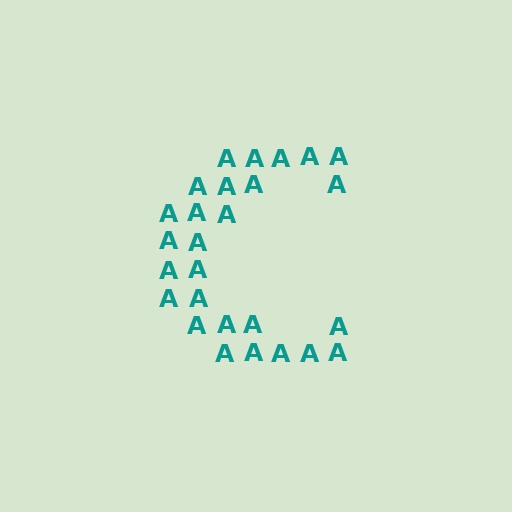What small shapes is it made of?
It is made of small letter A's.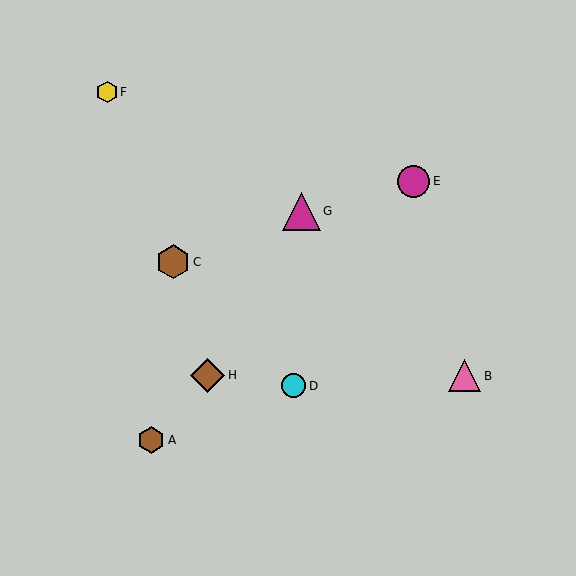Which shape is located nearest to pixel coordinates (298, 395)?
The cyan circle (labeled D) at (294, 386) is nearest to that location.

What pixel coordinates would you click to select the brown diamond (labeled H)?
Click at (207, 375) to select the brown diamond H.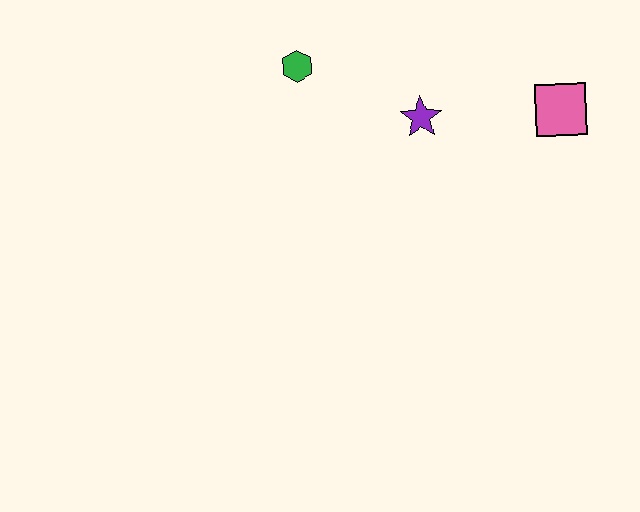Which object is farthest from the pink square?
The green hexagon is farthest from the pink square.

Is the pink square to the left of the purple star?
No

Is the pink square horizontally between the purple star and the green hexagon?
No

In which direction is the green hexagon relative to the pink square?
The green hexagon is to the left of the pink square.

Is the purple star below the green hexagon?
Yes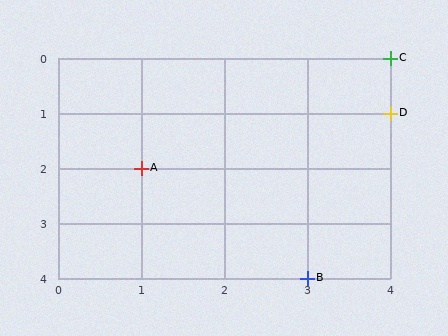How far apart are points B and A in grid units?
Points B and A are 2 columns and 2 rows apart (about 2.8 grid units diagonally).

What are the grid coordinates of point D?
Point D is at grid coordinates (4, 1).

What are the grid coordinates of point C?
Point C is at grid coordinates (4, 0).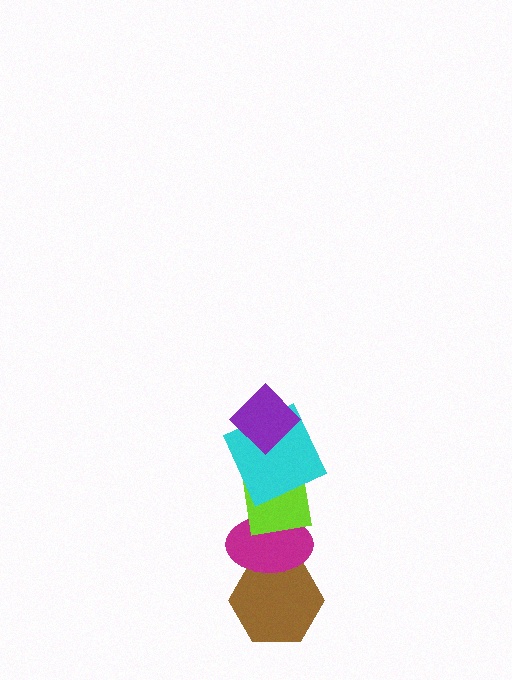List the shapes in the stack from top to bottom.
From top to bottom: the purple diamond, the cyan square, the lime square, the magenta ellipse, the brown hexagon.